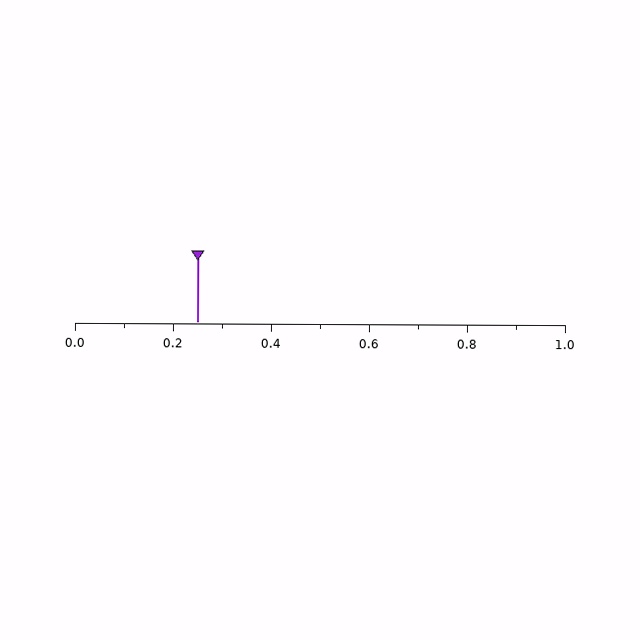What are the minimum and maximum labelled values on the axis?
The axis runs from 0.0 to 1.0.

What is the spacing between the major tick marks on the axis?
The major ticks are spaced 0.2 apart.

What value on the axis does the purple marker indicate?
The marker indicates approximately 0.25.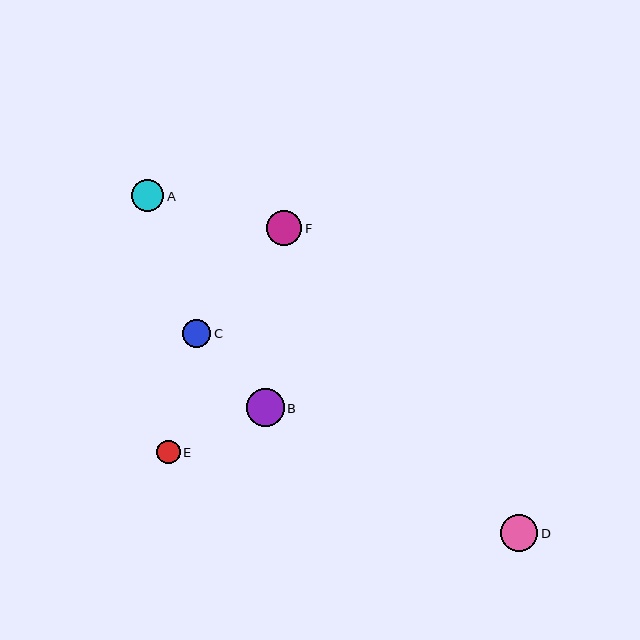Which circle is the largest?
Circle B is the largest with a size of approximately 38 pixels.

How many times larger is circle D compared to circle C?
Circle D is approximately 1.3 times the size of circle C.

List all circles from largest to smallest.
From largest to smallest: B, D, F, A, C, E.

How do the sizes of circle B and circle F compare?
Circle B and circle F are approximately the same size.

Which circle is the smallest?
Circle E is the smallest with a size of approximately 23 pixels.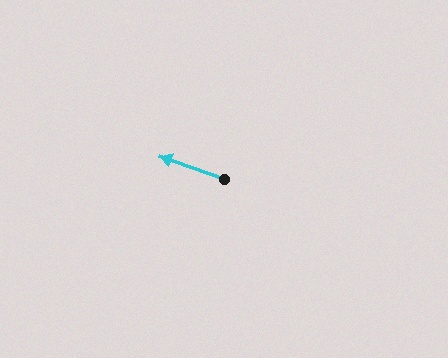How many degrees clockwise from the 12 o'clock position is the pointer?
Approximately 290 degrees.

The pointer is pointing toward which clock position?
Roughly 10 o'clock.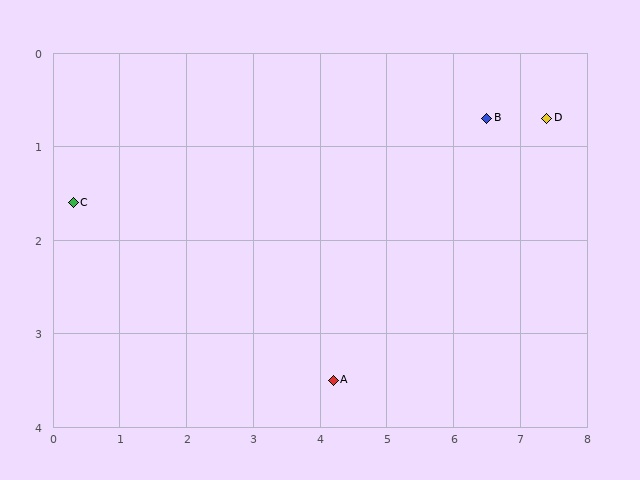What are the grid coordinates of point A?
Point A is at approximately (4.2, 3.5).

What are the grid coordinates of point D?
Point D is at approximately (7.4, 0.7).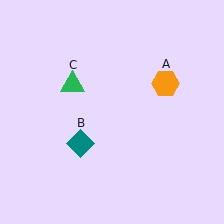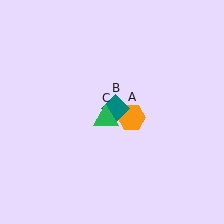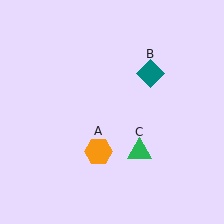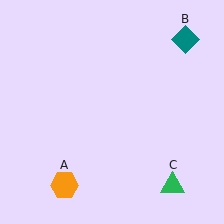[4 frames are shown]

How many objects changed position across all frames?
3 objects changed position: orange hexagon (object A), teal diamond (object B), green triangle (object C).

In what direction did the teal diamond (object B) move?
The teal diamond (object B) moved up and to the right.